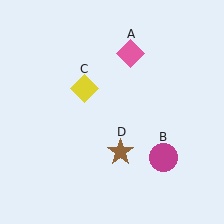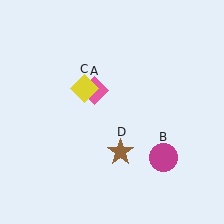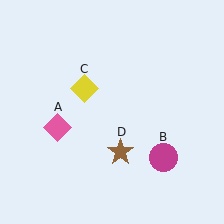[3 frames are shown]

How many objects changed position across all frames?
1 object changed position: pink diamond (object A).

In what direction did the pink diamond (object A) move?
The pink diamond (object A) moved down and to the left.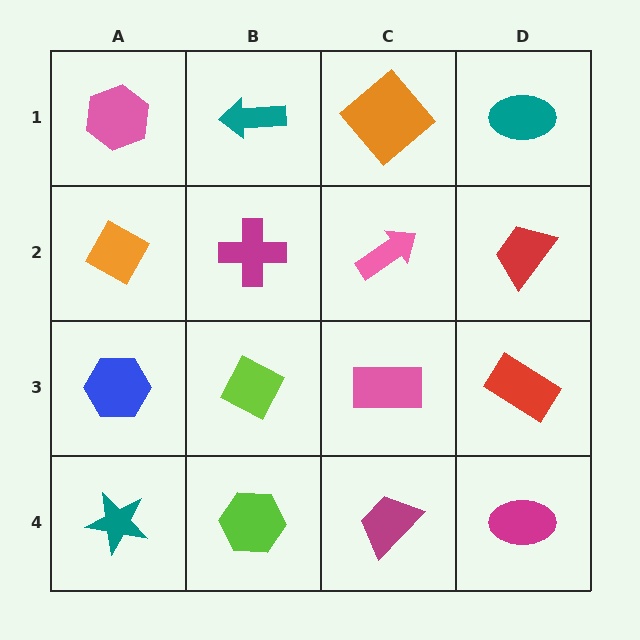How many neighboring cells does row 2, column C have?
4.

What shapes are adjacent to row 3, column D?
A red trapezoid (row 2, column D), a magenta ellipse (row 4, column D), a pink rectangle (row 3, column C).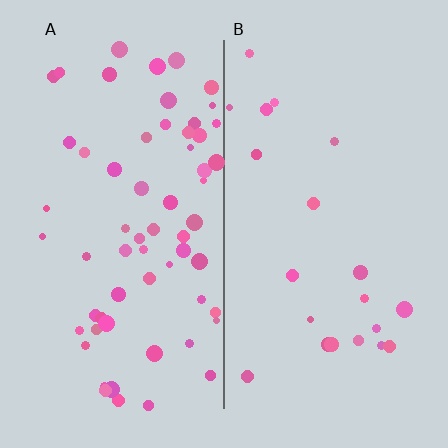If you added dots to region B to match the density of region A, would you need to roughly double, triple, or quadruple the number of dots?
Approximately triple.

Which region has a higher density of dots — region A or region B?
A (the left).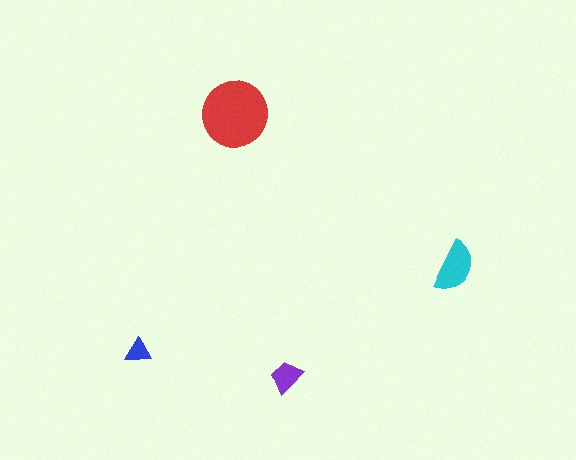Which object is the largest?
The red circle.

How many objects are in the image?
There are 4 objects in the image.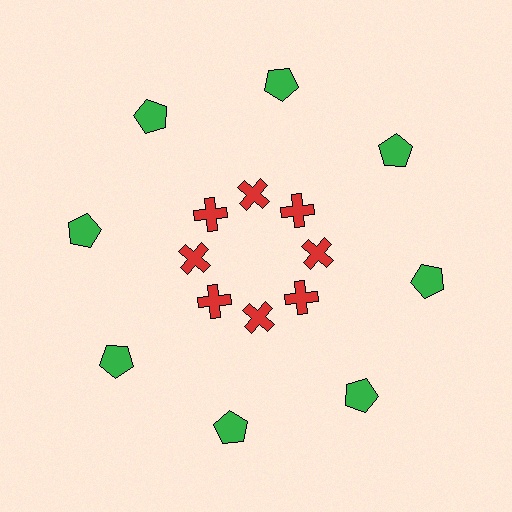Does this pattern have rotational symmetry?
Yes, this pattern has 8-fold rotational symmetry. It looks the same after rotating 45 degrees around the center.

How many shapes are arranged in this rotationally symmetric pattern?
There are 16 shapes, arranged in 8 groups of 2.